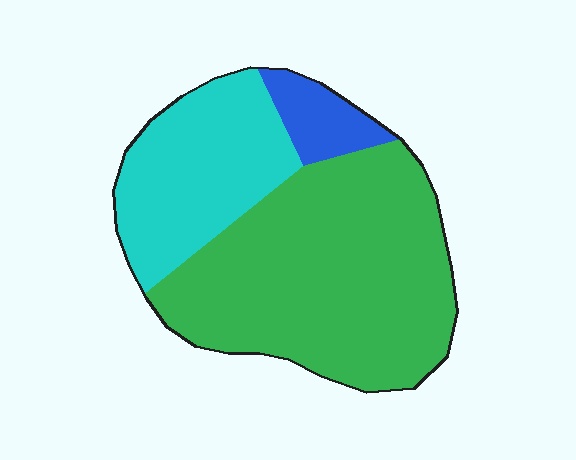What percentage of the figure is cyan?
Cyan covers 30% of the figure.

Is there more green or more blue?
Green.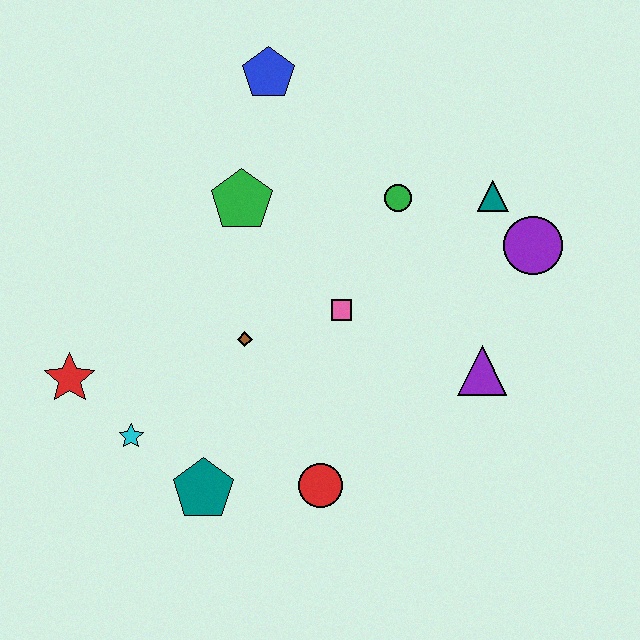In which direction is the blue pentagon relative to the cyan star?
The blue pentagon is above the cyan star.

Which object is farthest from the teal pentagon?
The blue pentagon is farthest from the teal pentagon.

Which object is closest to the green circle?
The teal triangle is closest to the green circle.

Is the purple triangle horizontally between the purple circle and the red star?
Yes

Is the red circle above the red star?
No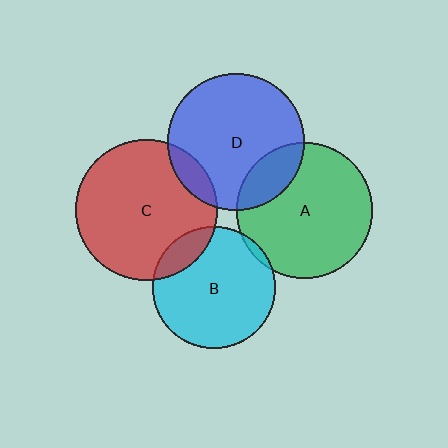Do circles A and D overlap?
Yes.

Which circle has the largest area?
Circle C (red).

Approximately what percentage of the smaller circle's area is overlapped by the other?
Approximately 20%.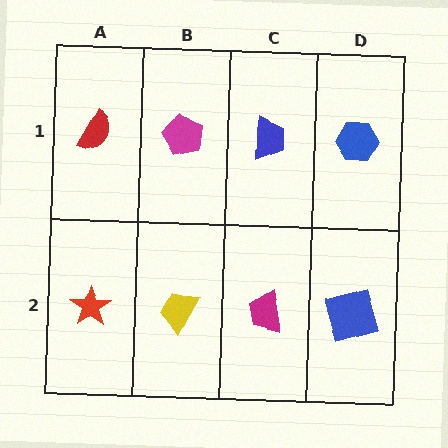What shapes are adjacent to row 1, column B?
A yellow trapezoid (row 2, column B), a red semicircle (row 1, column A), a blue trapezoid (row 1, column C).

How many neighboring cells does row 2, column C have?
3.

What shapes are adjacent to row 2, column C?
A blue trapezoid (row 1, column C), a yellow trapezoid (row 2, column B), a blue square (row 2, column D).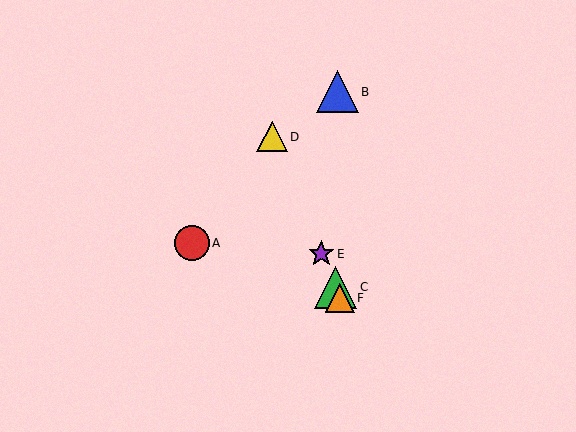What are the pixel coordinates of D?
Object D is at (272, 137).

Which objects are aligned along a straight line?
Objects C, D, E, F are aligned along a straight line.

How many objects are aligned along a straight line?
4 objects (C, D, E, F) are aligned along a straight line.